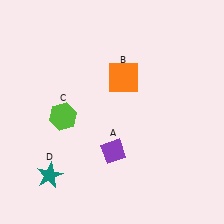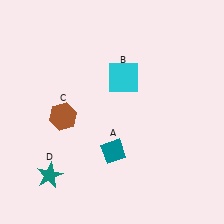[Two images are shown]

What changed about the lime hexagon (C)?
In Image 1, C is lime. In Image 2, it changed to brown.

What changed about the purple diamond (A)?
In Image 1, A is purple. In Image 2, it changed to teal.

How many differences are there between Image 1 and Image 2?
There are 3 differences between the two images.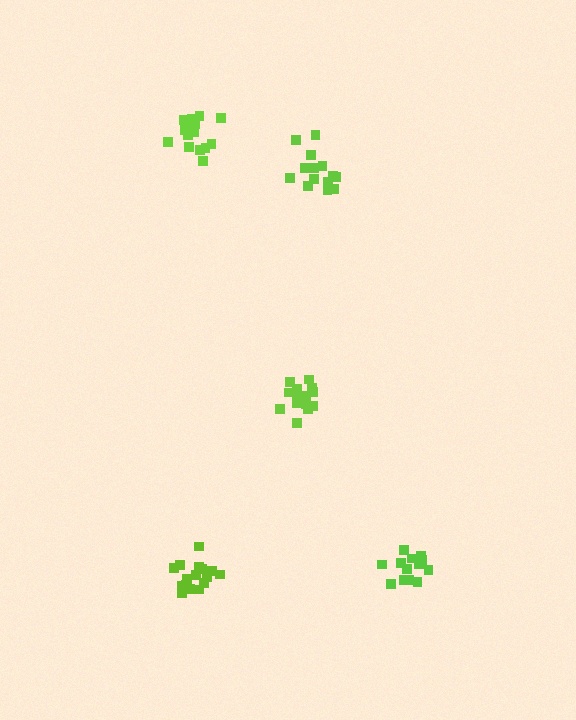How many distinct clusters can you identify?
There are 5 distinct clusters.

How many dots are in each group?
Group 1: 15 dots, Group 2: 16 dots, Group 3: 15 dots, Group 4: 17 dots, Group 5: 15 dots (78 total).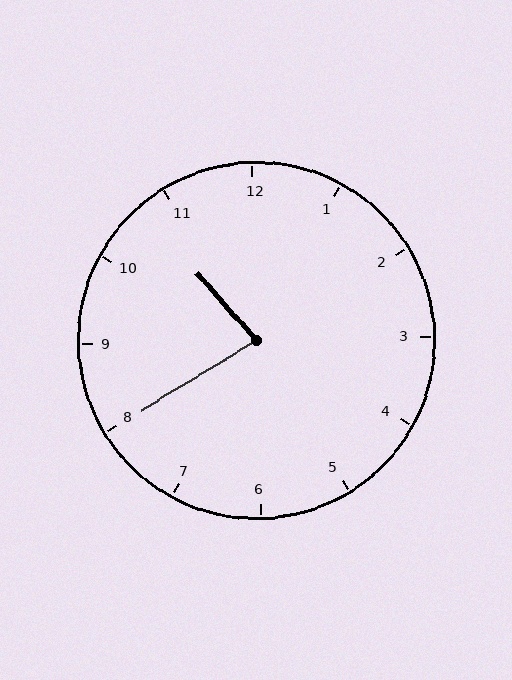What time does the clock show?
10:40.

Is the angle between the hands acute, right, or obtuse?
It is acute.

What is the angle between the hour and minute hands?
Approximately 80 degrees.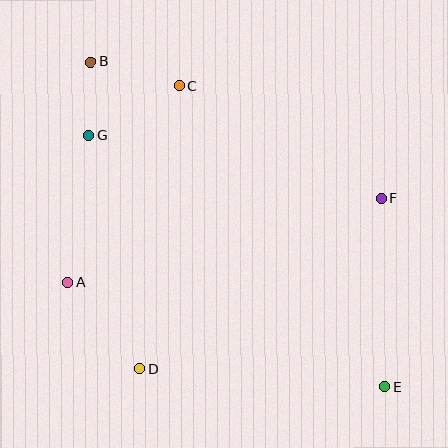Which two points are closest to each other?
Points B and G are closest to each other.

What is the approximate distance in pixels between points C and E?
The distance between C and E is approximately 364 pixels.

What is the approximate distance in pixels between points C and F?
The distance between C and F is approximately 231 pixels.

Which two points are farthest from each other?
Points B and E are farthest from each other.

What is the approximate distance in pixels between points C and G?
The distance between C and G is approximately 104 pixels.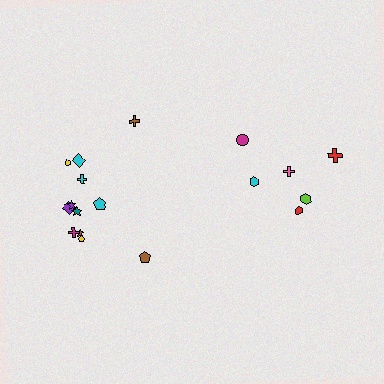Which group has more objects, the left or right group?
The left group.